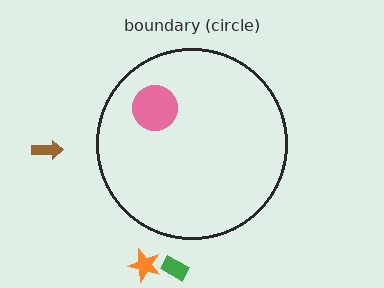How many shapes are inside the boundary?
1 inside, 3 outside.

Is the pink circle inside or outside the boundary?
Inside.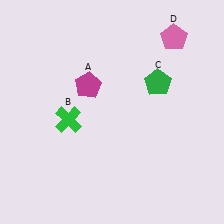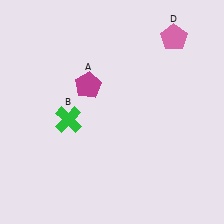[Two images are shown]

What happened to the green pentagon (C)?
The green pentagon (C) was removed in Image 2. It was in the top-right area of Image 1.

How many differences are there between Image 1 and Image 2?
There is 1 difference between the two images.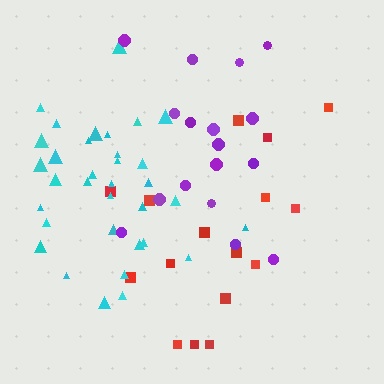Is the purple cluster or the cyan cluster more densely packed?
Cyan.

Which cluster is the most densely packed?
Cyan.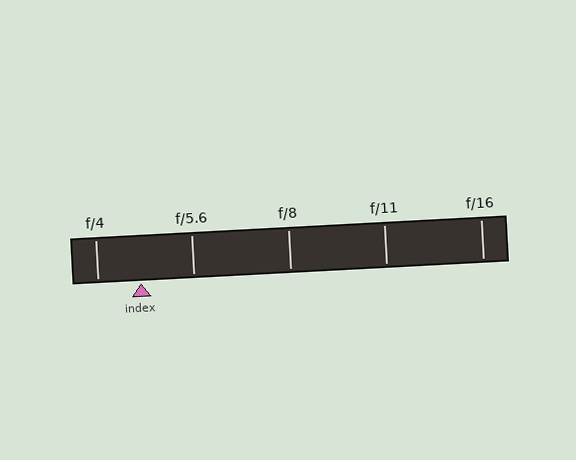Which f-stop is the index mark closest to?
The index mark is closest to f/4.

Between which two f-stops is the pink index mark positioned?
The index mark is between f/4 and f/5.6.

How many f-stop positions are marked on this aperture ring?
There are 5 f-stop positions marked.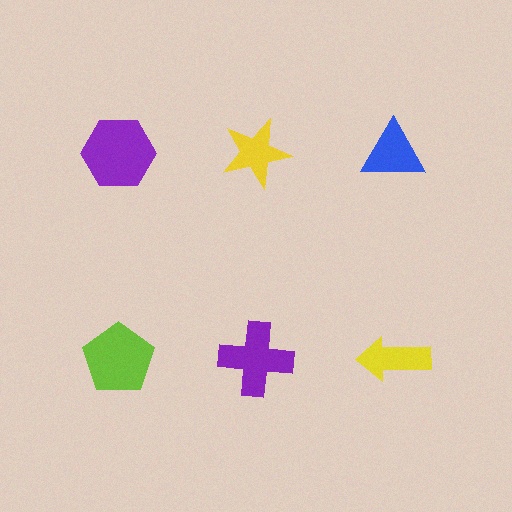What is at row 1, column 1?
A purple hexagon.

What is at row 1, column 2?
A yellow star.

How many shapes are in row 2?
3 shapes.